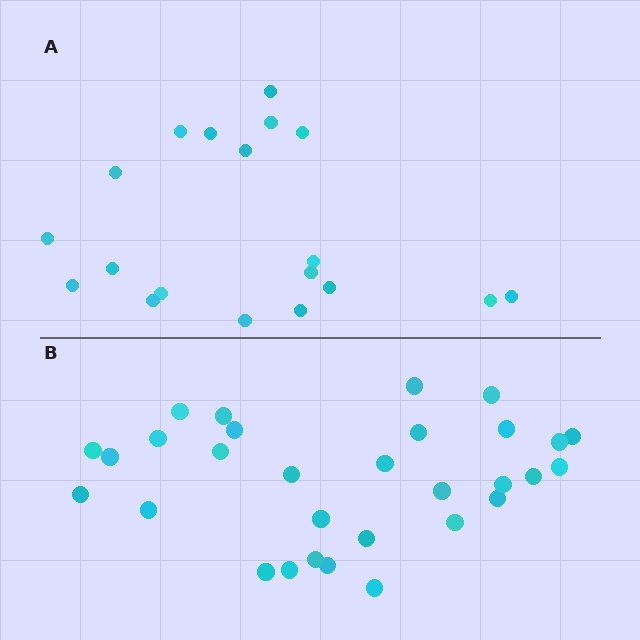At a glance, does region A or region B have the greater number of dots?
Region B (the bottom region) has more dots.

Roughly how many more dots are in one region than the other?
Region B has roughly 12 or so more dots than region A.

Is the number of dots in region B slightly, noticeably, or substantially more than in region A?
Region B has substantially more. The ratio is roughly 1.6 to 1.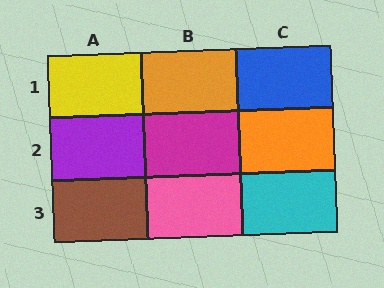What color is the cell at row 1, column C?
Blue.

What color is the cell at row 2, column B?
Magenta.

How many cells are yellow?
1 cell is yellow.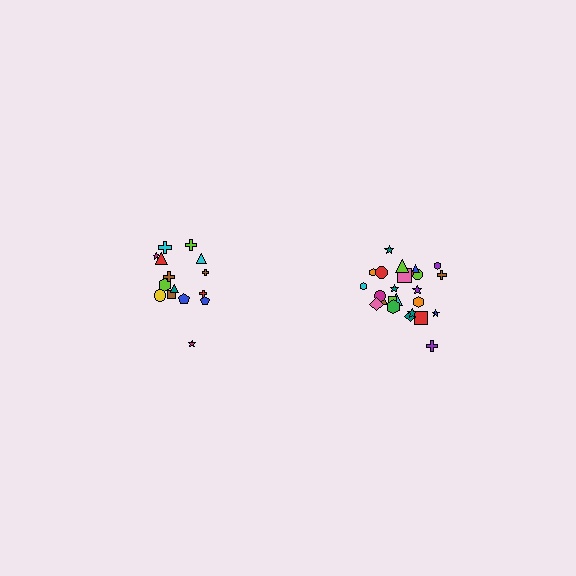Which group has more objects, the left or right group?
The right group.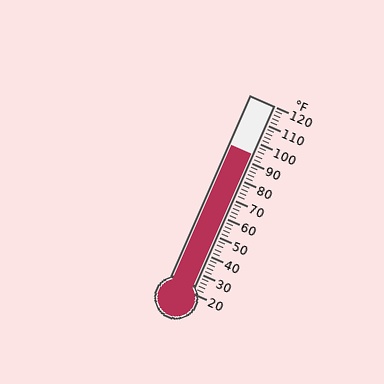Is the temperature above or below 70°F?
The temperature is above 70°F.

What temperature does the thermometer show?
The thermometer shows approximately 94°F.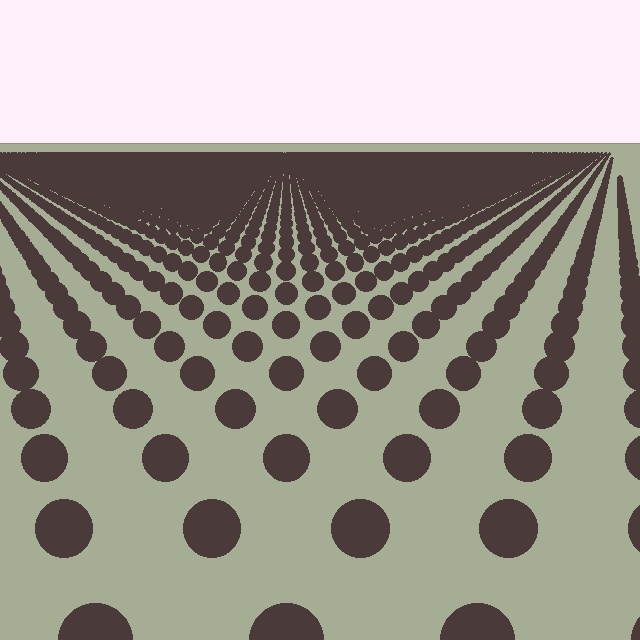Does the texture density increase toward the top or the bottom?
Density increases toward the top.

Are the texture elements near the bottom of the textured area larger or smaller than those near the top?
Larger. Near the bottom, elements are closer to the viewer and appear at a bigger on-screen size.